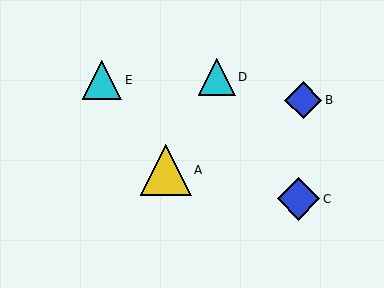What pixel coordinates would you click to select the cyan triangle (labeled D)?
Click at (217, 77) to select the cyan triangle D.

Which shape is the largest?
The yellow triangle (labeled A) is the largest.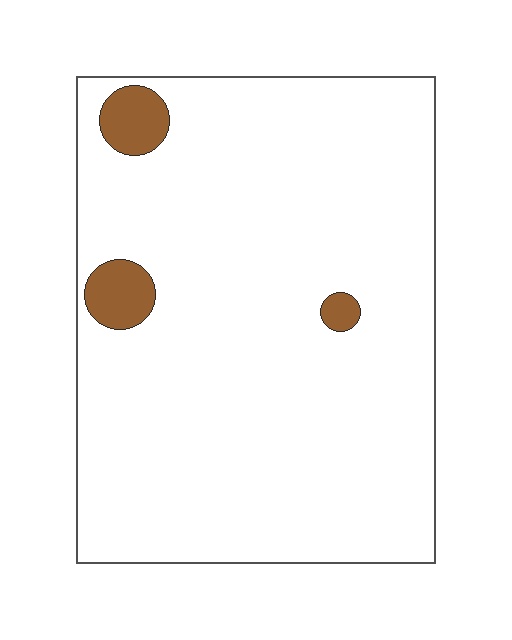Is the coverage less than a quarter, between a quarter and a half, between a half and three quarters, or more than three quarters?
Less than a quarter.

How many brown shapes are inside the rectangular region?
3.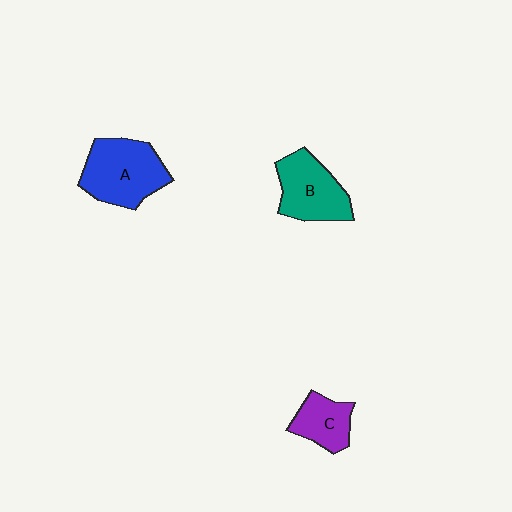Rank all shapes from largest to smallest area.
From largest to smallest: A (blue), B (teal), C (purple).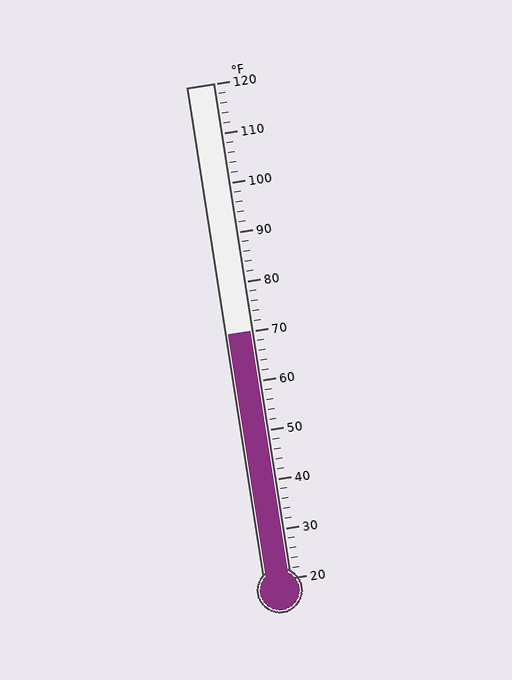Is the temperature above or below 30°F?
The temperature is above 30°F.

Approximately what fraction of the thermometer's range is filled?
The thermometer is filled to approximately 50% of its range.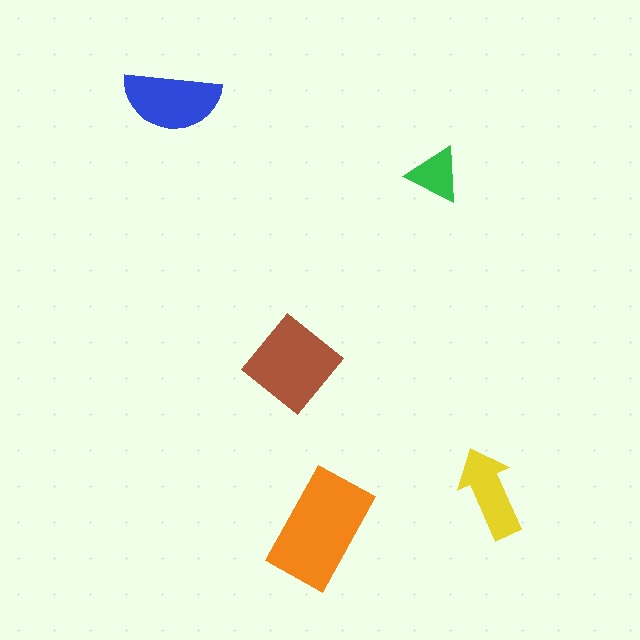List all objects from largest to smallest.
The orange rectangle, the brown diamond, the blue semicircle, the yellow arrow, the green triangle.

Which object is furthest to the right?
The yellow arrow is rightmost.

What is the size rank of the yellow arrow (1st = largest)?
4th.